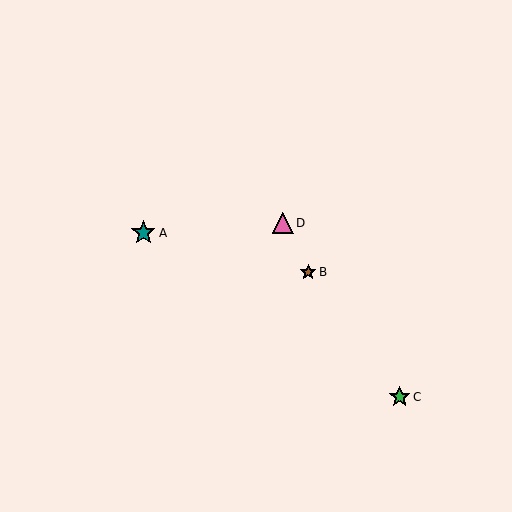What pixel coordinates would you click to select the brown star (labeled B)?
Click at (308, 272) to select the brown star B.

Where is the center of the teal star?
The center of the teal star is at (143, 233).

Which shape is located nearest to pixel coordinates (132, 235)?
The teal star (labeled A) at (143, 233) is nearest to that location.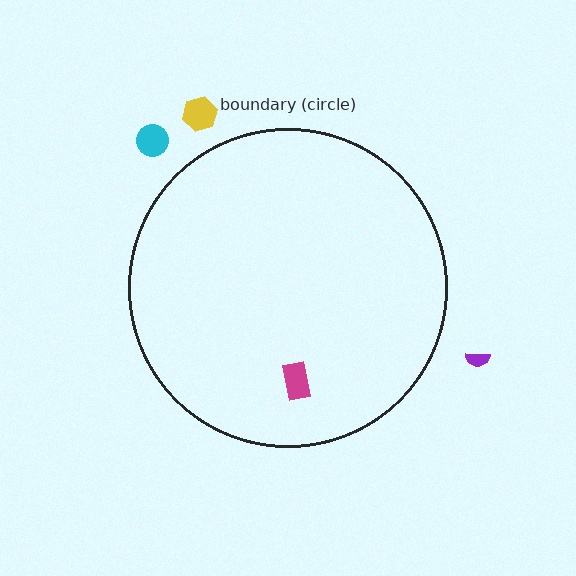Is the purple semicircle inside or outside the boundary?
Outside.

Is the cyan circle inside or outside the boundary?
Outside.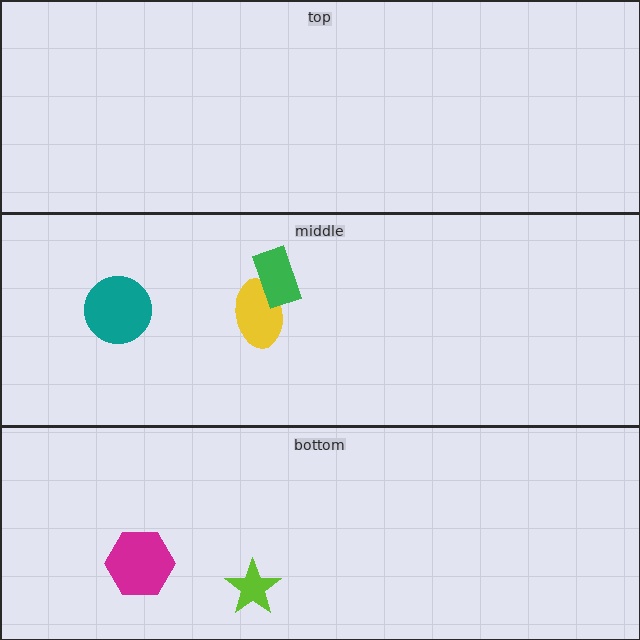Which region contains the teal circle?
The middle region.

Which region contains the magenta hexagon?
The bottom region.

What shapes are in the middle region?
The yellow ellipse, the green rectangle, the teal circle.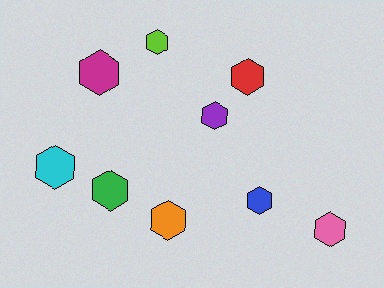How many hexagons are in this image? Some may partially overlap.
There are 9 hexagons.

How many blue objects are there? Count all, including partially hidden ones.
There is 1 blue object.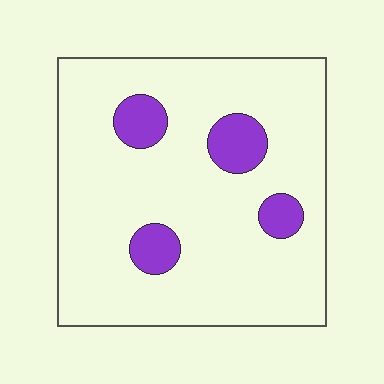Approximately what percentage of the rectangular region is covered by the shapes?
Approximately 10%.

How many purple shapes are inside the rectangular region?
4.